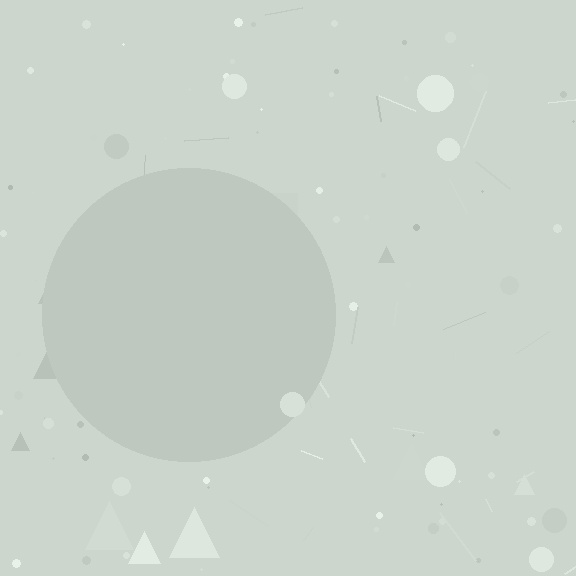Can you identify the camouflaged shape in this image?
The camouflaged shape is a circle.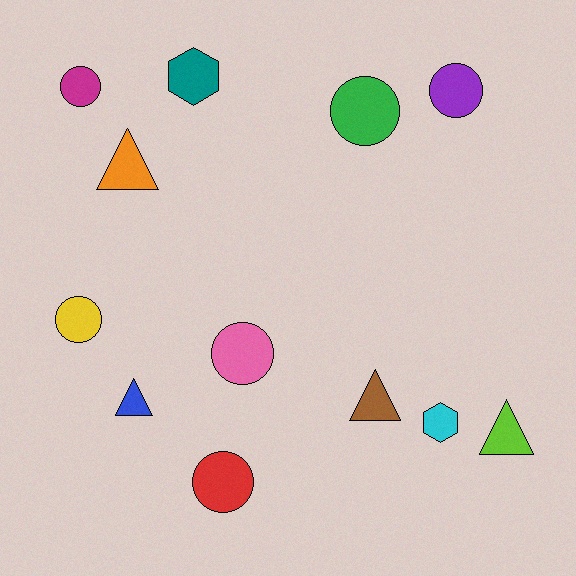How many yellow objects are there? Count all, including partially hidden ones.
There is 1 yellow object.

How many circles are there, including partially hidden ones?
There are 6 circles.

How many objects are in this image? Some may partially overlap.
There are 12 objects.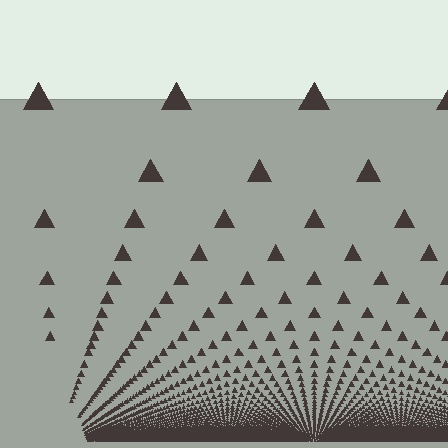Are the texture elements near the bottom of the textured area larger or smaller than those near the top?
Smaller. The gradient is inverted — elements near the bottom are smaller and denser.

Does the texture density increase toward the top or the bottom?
Density increases toward the bottom.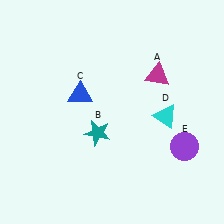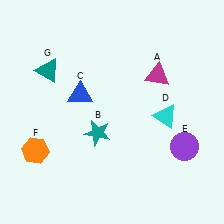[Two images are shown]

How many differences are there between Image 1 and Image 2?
There are 2 differences between the two images.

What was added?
An orange hexagon (F), a teal triangle (G) were added in Image 2.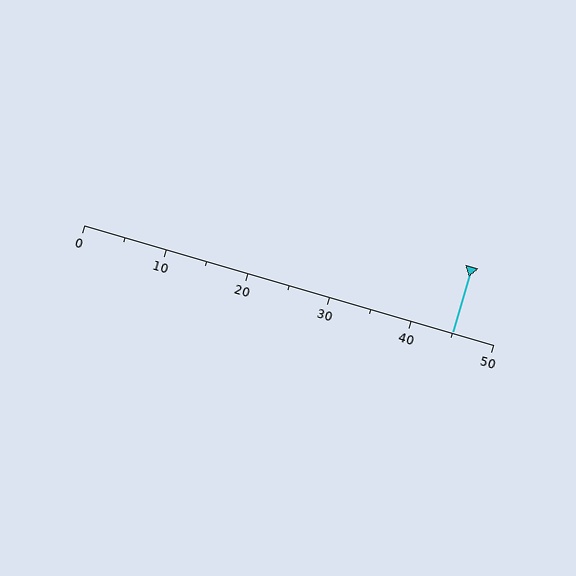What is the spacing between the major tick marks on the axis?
The major ticks are spaced 10 apart.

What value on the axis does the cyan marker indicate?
The marker indicates approximately 45.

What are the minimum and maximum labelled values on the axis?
The axis runs from 0 to 50.